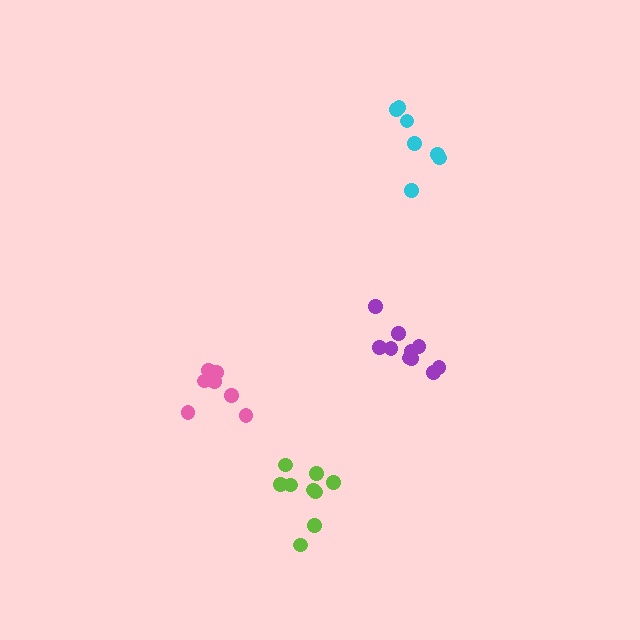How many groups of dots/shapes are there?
There are 4 groups.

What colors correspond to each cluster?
The clusters are colored: lime, pink, purple, cyan.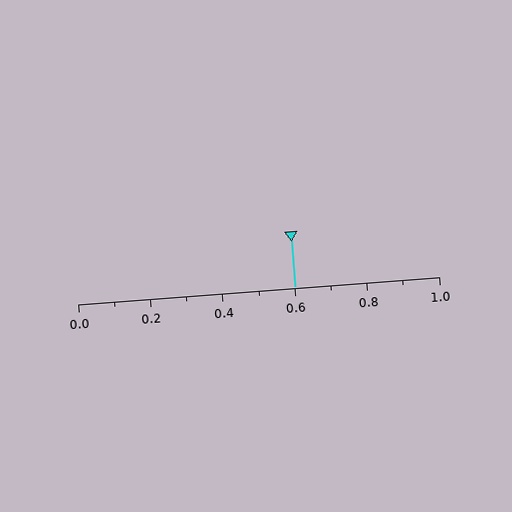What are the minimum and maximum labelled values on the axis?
The axis runs from 0.0 to 1.0.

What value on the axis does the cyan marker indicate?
The marker indicates approximately 0.6.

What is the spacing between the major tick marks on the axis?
The major ticks are spaced 0.2 apart.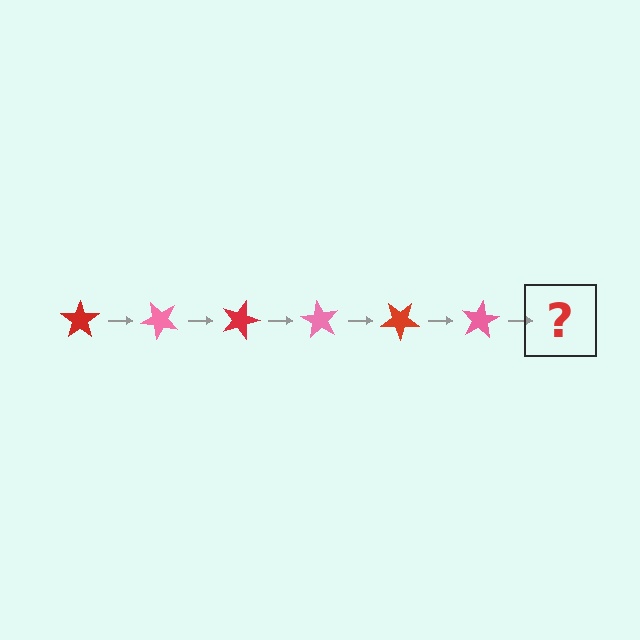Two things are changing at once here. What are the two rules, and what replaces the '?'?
The two rules are that it rotates 45 degrees each step and the color cycles through red and pink. The '?' should be a red star, rotated 270 degrees from the start.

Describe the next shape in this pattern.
It should be a red star, rotated 270 degrees from the start.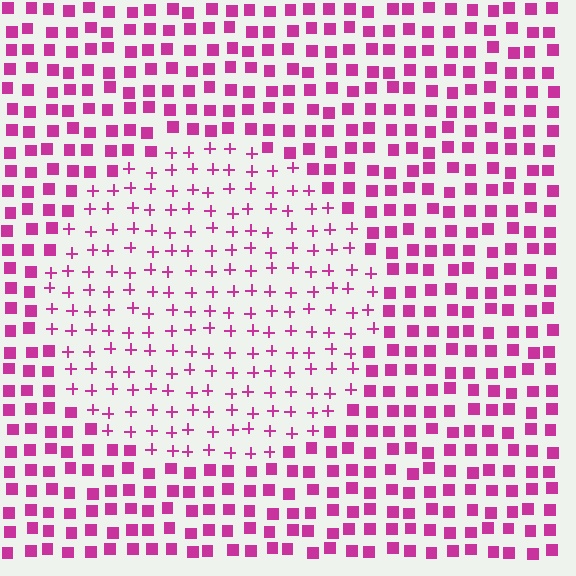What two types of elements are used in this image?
The image uses plus signs inside the circle region and squares outside it.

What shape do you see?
I see a circle.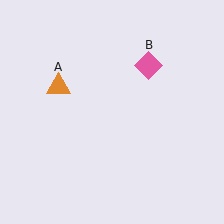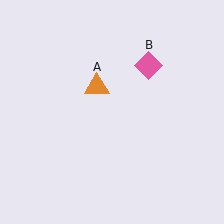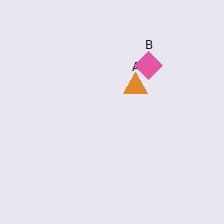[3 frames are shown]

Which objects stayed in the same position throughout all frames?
Pink diamond (object B) remained stationary.